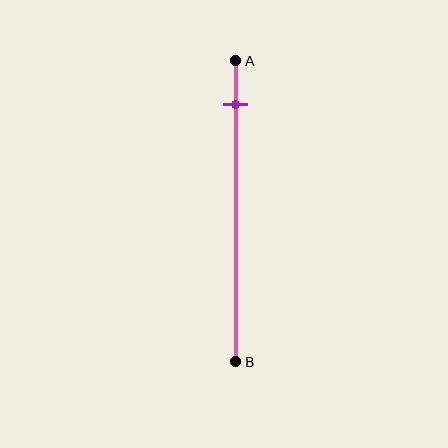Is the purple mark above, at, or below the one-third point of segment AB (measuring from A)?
The purple mark is above the one-third point of segment AB.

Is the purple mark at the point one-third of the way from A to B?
No, the mark is at about 15% from A, not at the 33% one-third point.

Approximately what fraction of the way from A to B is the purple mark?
The purple mark is approximately 15% of the way from A to B.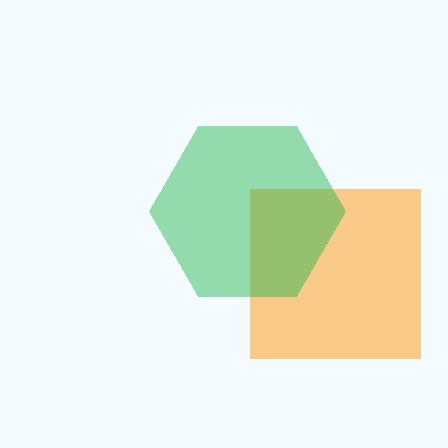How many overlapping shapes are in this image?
There are 2 overlapping shapes in the image.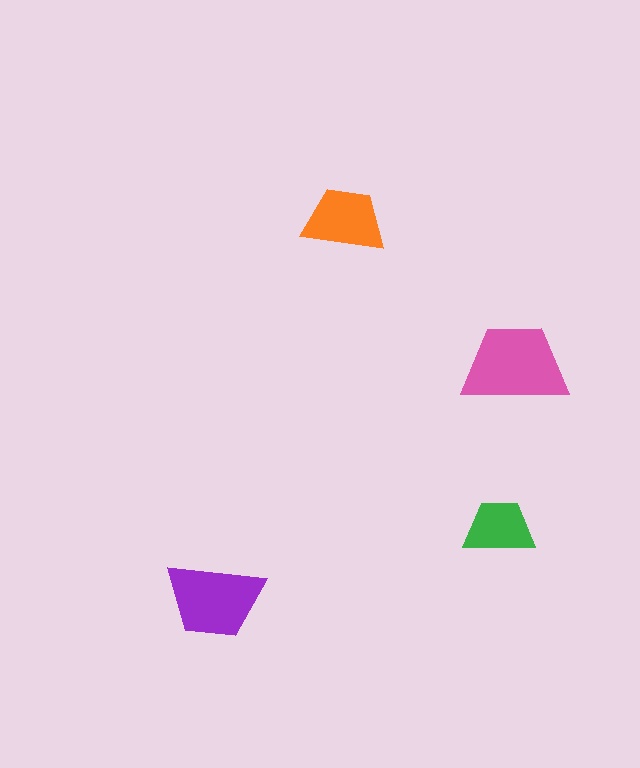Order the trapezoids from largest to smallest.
the pink one, the purple one, the orange one, the green one.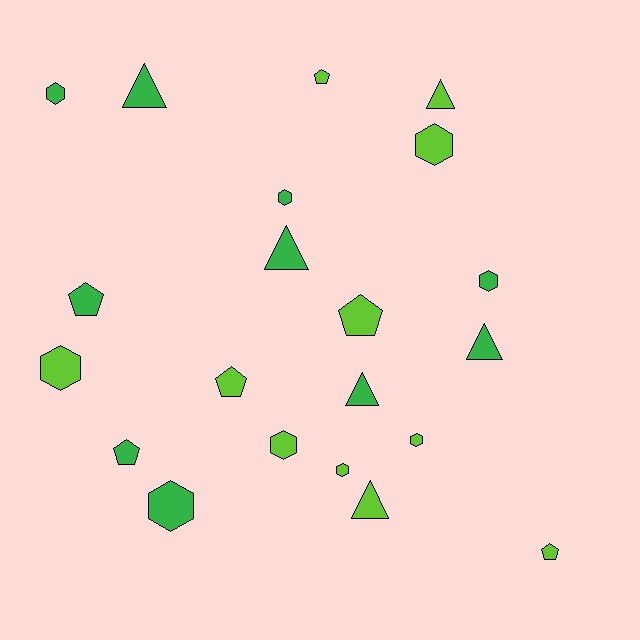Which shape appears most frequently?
Hexagon, with 9 objects.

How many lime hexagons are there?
There are 5 lime hexagons.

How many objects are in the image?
There are 21 objects.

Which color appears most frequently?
Lime, with 11 objects.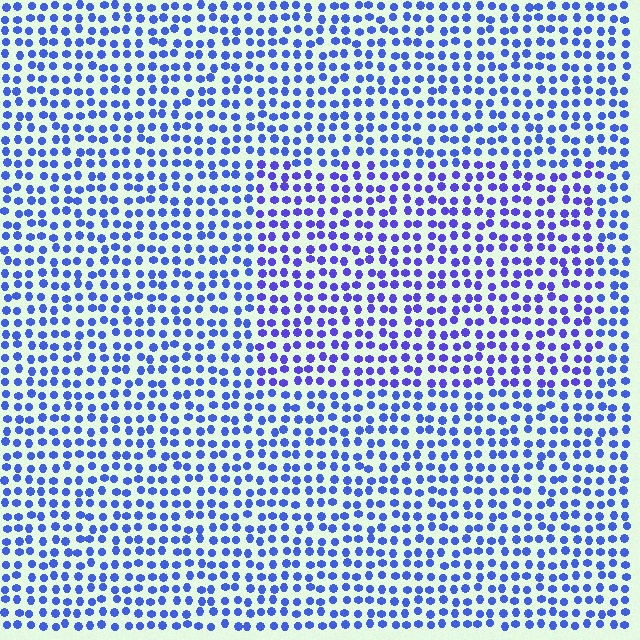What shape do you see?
I see a rectangle.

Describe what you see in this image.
The image is filled with small blue elements in a uniform arrangement. A rectangle-shaped region is visible where the elements are tinted to a slightly different hue, forming a subtle color boundary.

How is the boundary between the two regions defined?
The boundary is defined purely by a slight shift in hue (about 21 degrees). Spacing, size, and orientation are identical on both sides.